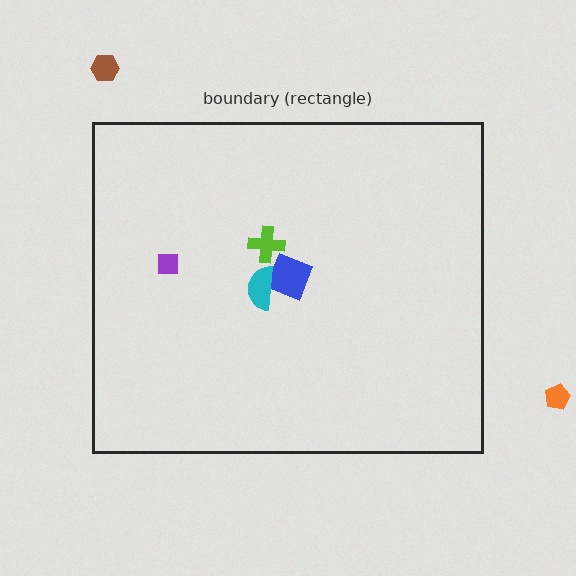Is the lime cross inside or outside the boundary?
Inside.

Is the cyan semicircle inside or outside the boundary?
Inside.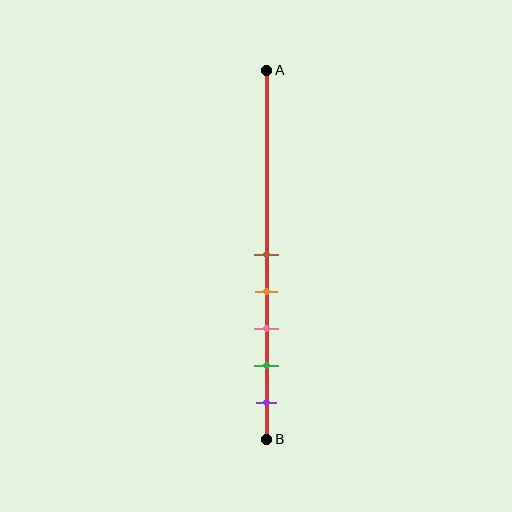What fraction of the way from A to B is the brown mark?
The brown mark is approximately 50% (0.5) of the way from A to B.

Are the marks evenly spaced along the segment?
Yes, the marks are approximately evenly spaced.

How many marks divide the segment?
There are 5 marks dividing the segment.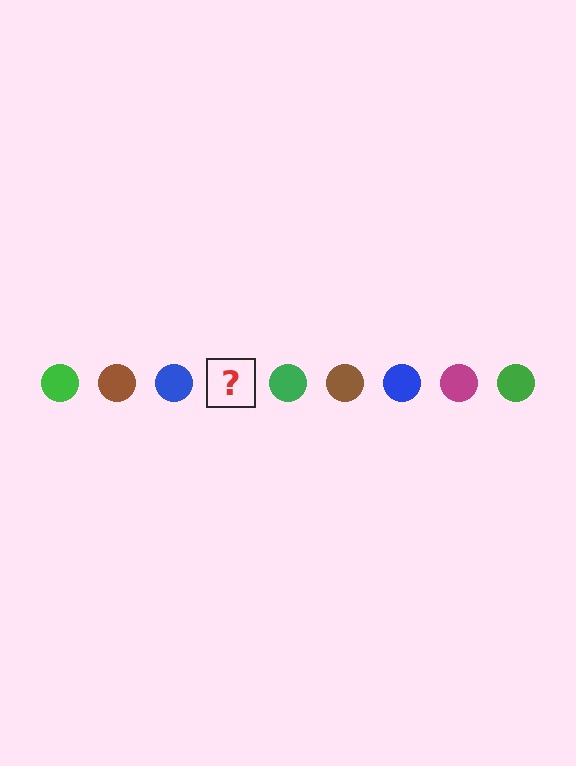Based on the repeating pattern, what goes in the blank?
The blank should be a magenta circle.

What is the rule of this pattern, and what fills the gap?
The rule is that the pattern cycles through green, brown, blue, magenta circles. The gap should be filled with a magenta circle.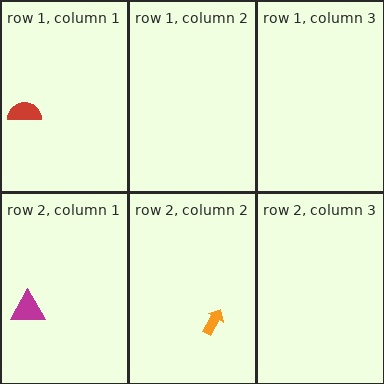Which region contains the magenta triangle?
The row 2, column 1 region.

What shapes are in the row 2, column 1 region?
The magenta triangle.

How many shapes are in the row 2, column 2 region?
1.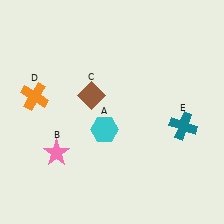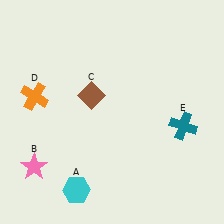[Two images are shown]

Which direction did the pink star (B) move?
The pink star (B) moved left.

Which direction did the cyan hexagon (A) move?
The cyan hexagon (A) moved down.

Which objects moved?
The objects that moved are: the cyan hexagon (A), the pink star (B).